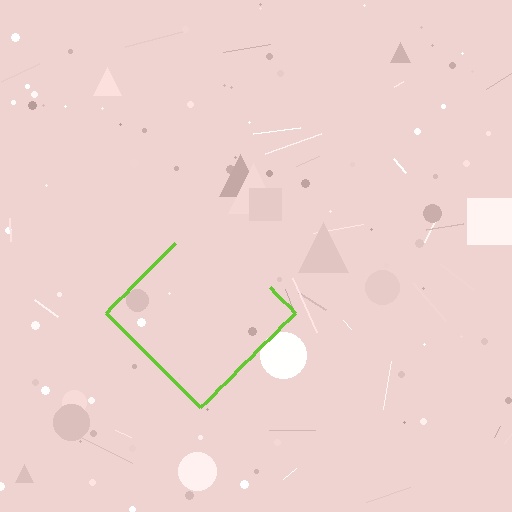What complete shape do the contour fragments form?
The contour fragments form a diamond.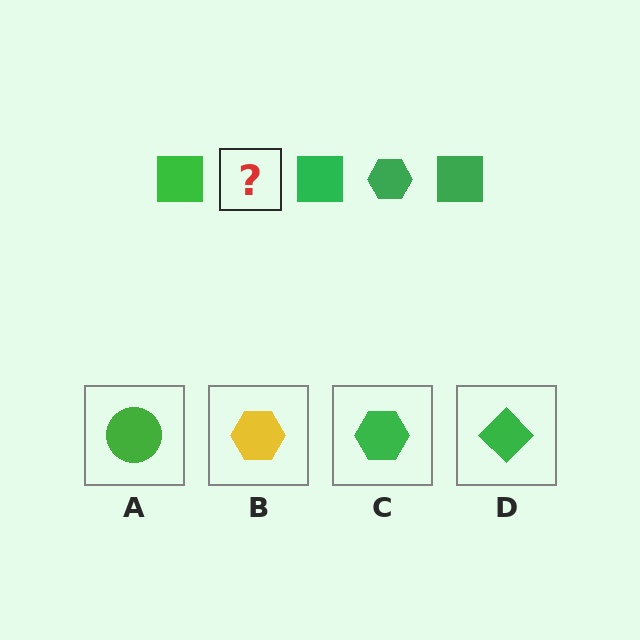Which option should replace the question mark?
Option C.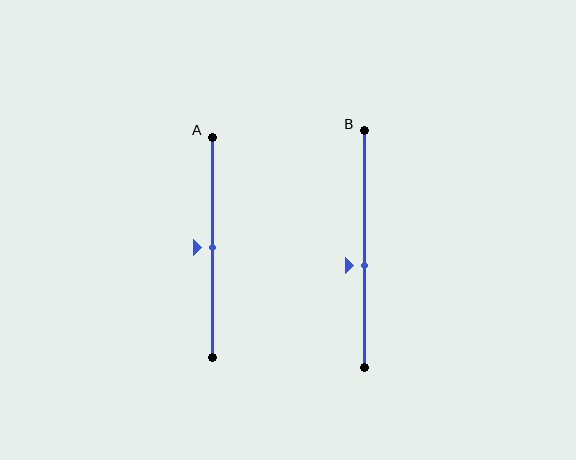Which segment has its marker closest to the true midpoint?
Segment A has its marker closest to the true midpoint.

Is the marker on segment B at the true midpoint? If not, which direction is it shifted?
No, the marker on segment B is shifted downward by about 7% of the segment length.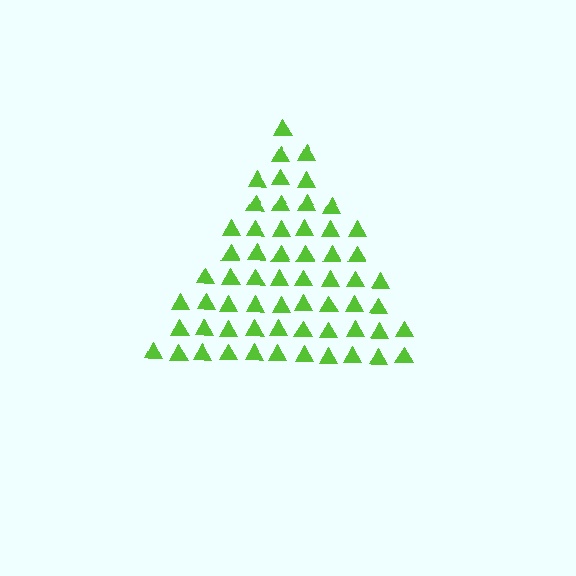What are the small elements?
The small elements are triangles.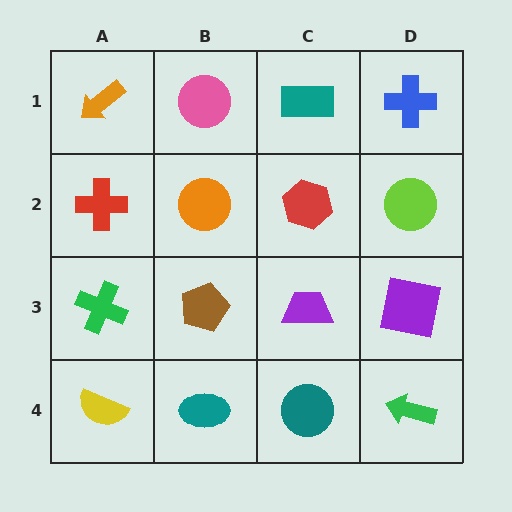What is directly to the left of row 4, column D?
A teal circle.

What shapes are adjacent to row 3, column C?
A red hexagon (row 2, column C), a teal circle (row 4, column C), a brown pentagon (row 3, column B), a purple square (row 3, column D).